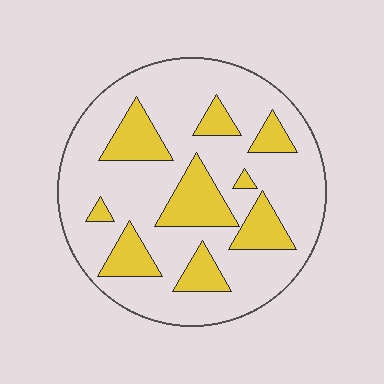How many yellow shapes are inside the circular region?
9.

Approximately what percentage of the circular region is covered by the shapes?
Approximately 25%.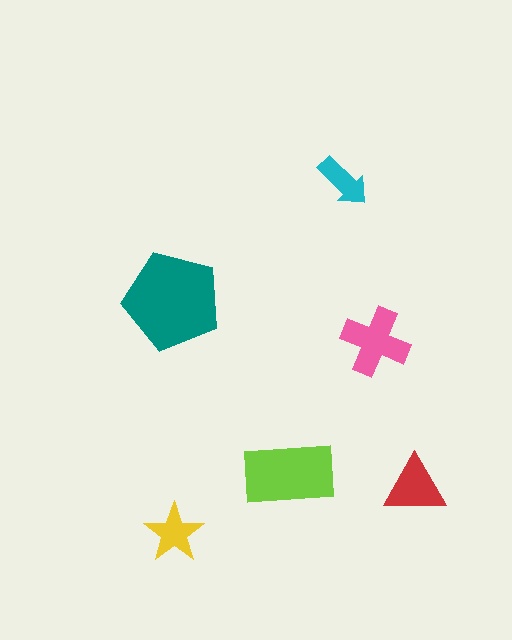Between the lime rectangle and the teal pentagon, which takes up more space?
The teal pentagon.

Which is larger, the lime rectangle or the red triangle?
The lime rectangle.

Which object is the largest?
The teal pentagon.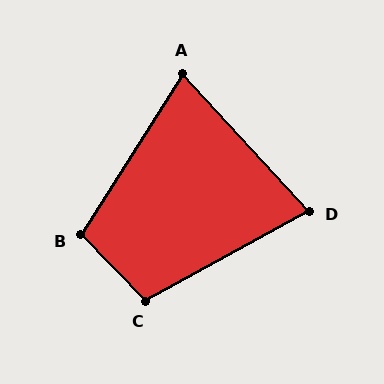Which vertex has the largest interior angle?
C, at approximately 105 degrees.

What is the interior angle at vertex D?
Approximately 76 degrees (acute).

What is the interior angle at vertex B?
Approximately 104 degrees (obtuse).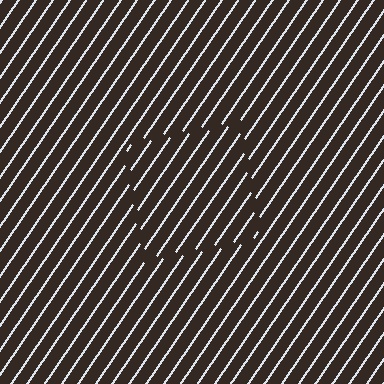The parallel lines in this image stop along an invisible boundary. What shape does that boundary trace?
An illusory square. The interior of the shape contains the same grating, shifted by half a period — the contour is defined by the phase discontinuity where line-ends from the inner and outer gratings abut.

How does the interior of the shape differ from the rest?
The interior of the shape contains the same grating, shifted by half a period — the contour is defined by the phase discontinuity where line-ends from the inner and outer gratings abut.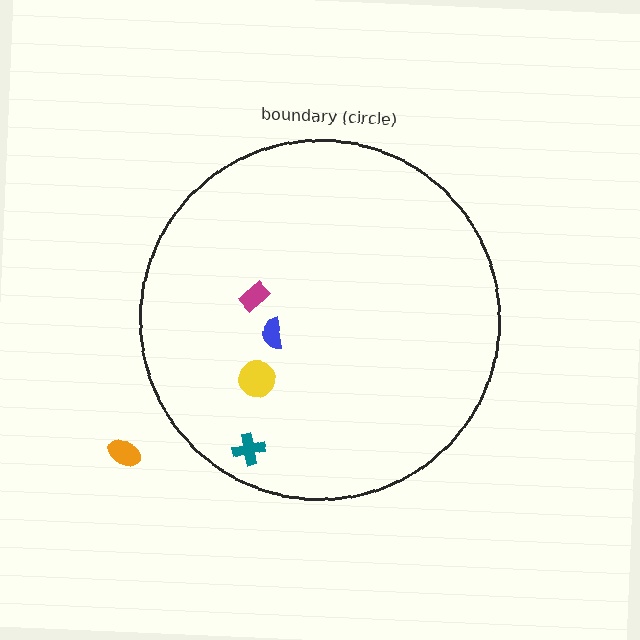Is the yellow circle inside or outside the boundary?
Inside.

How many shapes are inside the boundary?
4 inside, 1 outside.